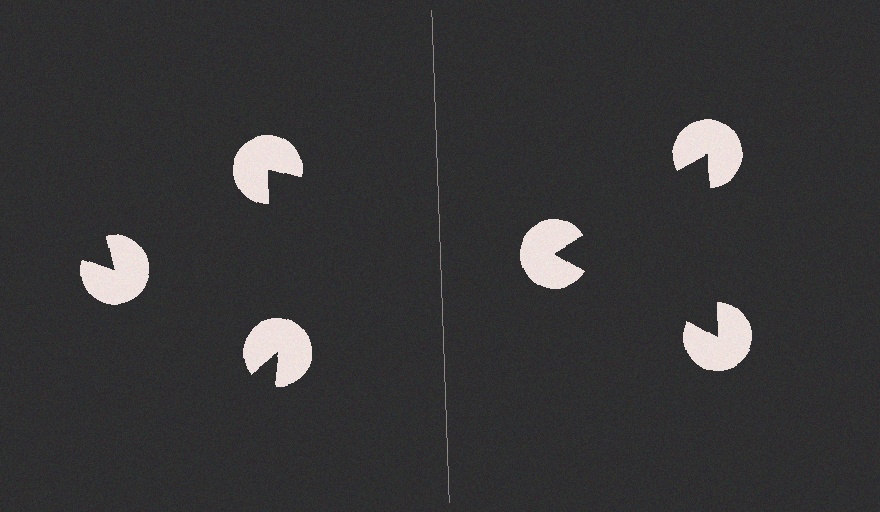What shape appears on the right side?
An illusory triangle.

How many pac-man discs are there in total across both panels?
6 — 3 on each side.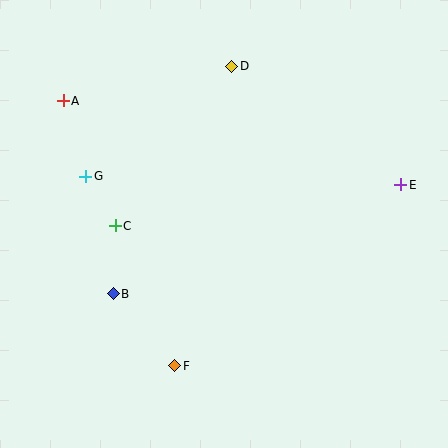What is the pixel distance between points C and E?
The distance between C and E is 289 pixels.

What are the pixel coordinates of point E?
Point E is at (401, 185).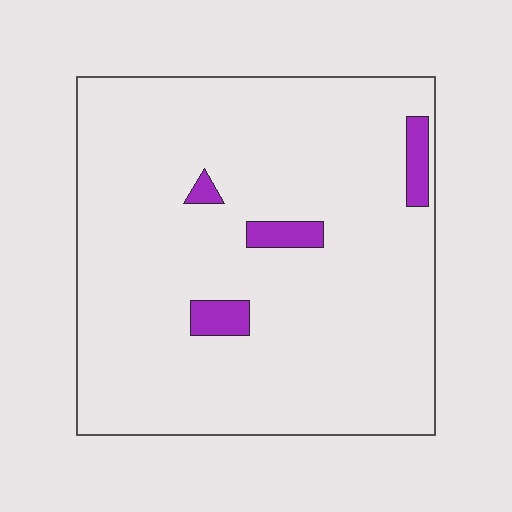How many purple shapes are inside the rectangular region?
4.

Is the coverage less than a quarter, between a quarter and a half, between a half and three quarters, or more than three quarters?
Less than a quarter.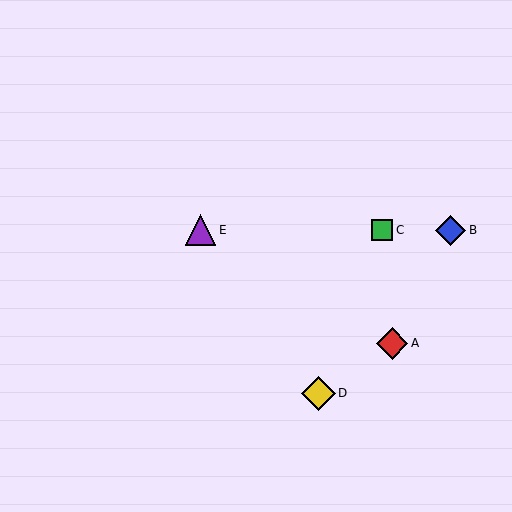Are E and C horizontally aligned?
Yes, both are at y≈230.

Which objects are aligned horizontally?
Objects B, C, E are aligned horizontally.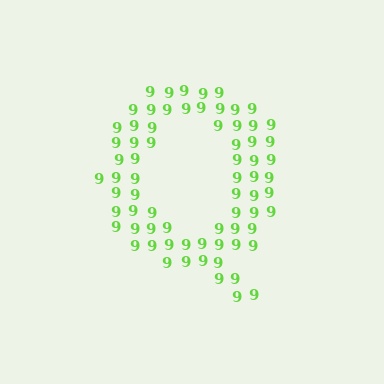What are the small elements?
The small elements are digit 9's.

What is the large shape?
The large shape is the letter Q.